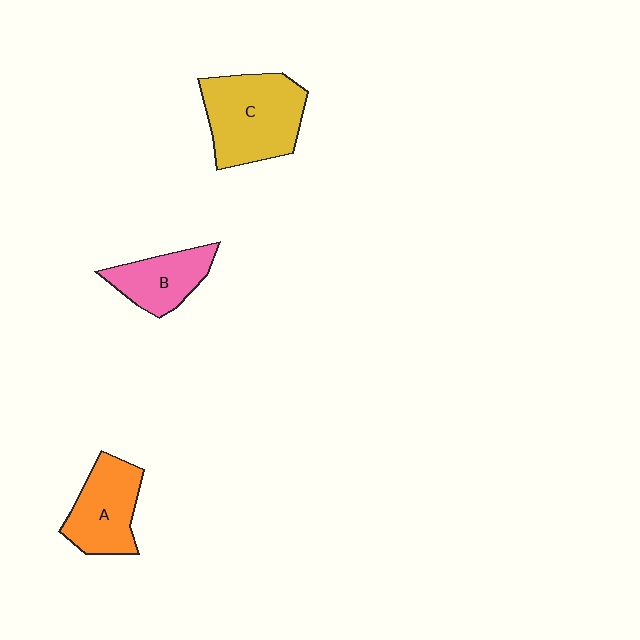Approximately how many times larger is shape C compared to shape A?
Approximately 1.4 times.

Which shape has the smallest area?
Shape B (pink).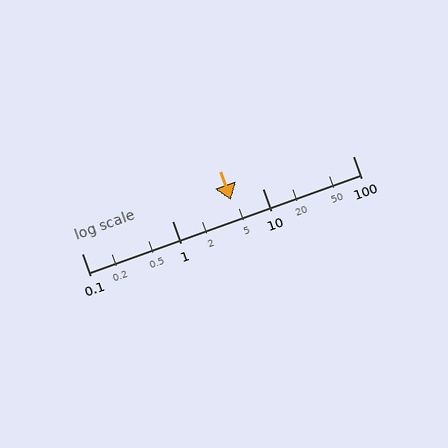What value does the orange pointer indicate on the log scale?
The pointer indicates approximately 4.5.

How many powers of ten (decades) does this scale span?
The scale spans 3 decades, from 0.1 to 100.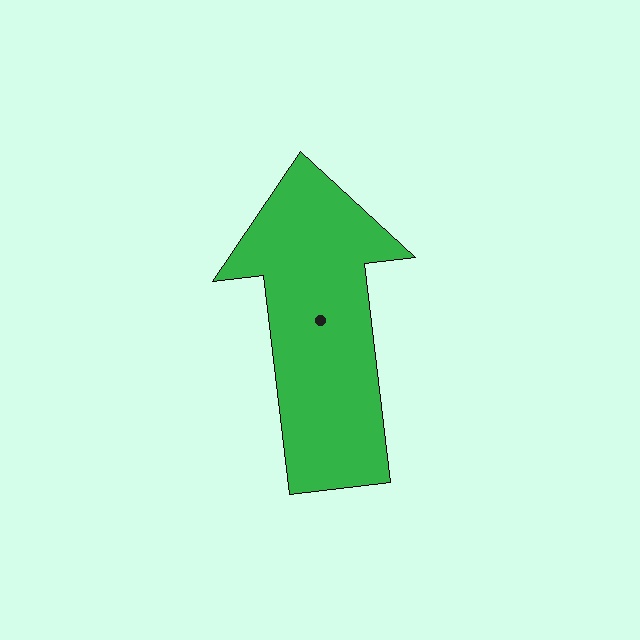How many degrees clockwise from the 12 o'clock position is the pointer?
Approximately 353 degrees.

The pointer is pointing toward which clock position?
Roughly 12 o'clock.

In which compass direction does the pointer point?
North.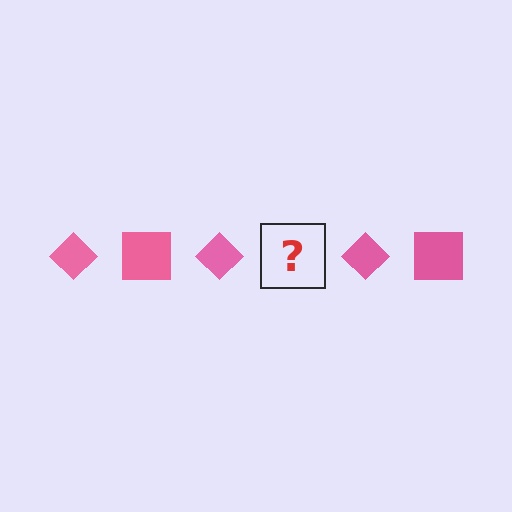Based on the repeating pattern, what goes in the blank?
The blank should be a pink square.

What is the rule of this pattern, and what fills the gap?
The rule is that the pattern cycles through diamond, square shapes in pink. The gap should be filled with a pink square.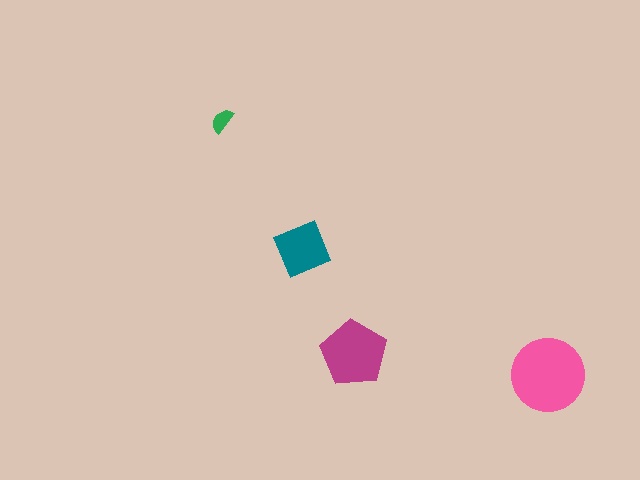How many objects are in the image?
There are 4 objects in the image.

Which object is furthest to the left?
The green semicircle is leftmost.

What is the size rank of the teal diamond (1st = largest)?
3rd.